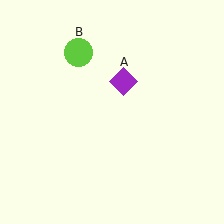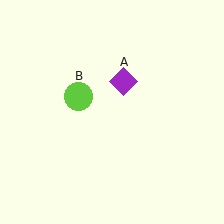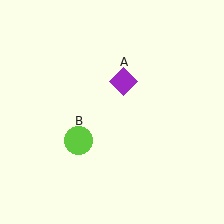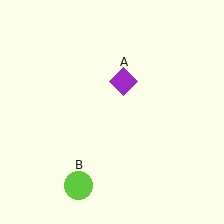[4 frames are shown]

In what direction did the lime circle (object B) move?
The lime circle (object B) moved down.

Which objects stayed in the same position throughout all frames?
Purple diamond (object A) remained stationary.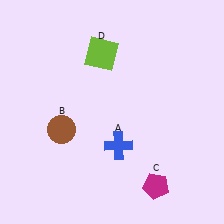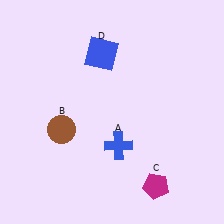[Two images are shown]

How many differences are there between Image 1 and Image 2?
There is 1 difference between the two images.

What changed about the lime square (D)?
In Image 1, D is lime. In Image 2, it changed to blue.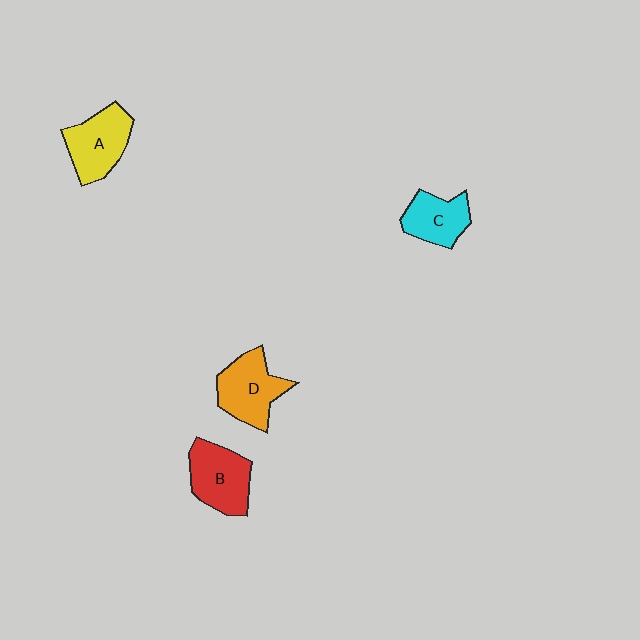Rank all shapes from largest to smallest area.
From largest to smallest: D (orange), B (red), A (yellow), C (cyan).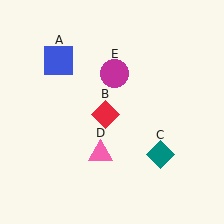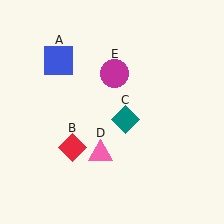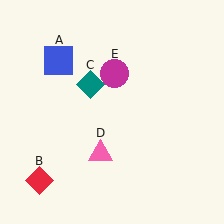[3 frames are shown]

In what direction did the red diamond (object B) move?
The red diamond (object B) moved down and to the left.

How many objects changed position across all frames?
2 objects changed position: red diamond (object B), teal diamond (object C).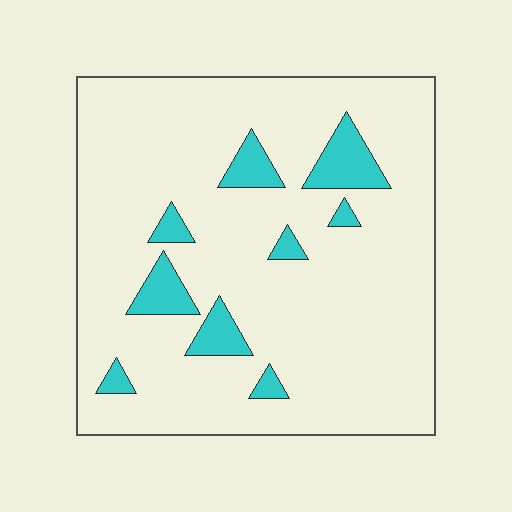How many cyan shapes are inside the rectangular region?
9.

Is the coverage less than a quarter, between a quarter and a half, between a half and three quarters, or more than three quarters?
Less than a quarter.